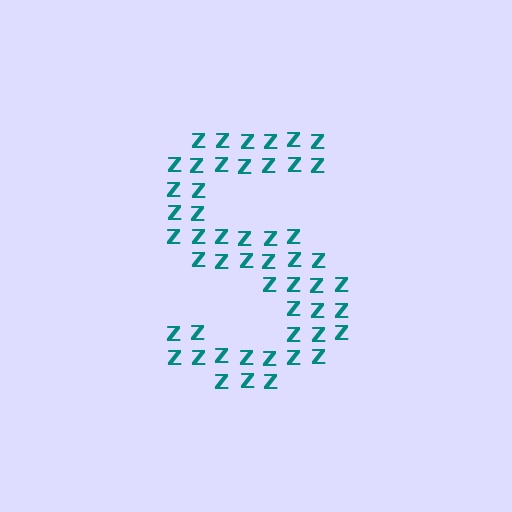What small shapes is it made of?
It is made of small letter Z's.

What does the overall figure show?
The overall figure shows the letter S.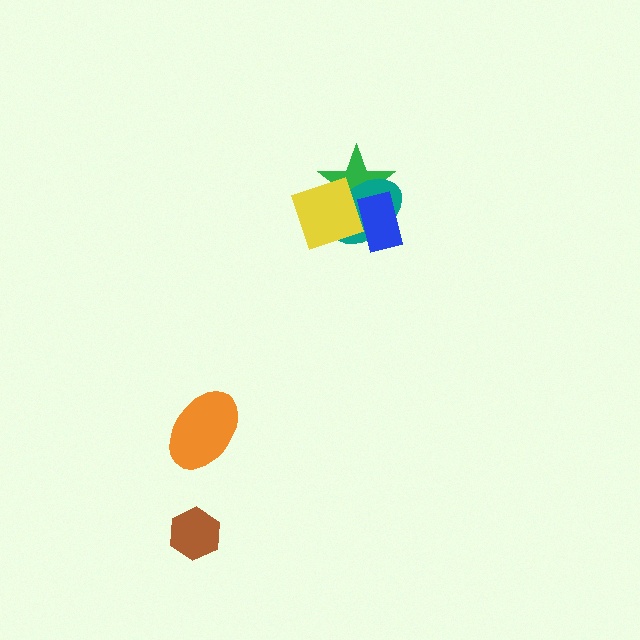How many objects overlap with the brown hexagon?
0 objects overlap with the brown hexagon.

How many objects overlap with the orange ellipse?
0 objects overlap with the orange ellipse.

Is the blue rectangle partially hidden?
Yes, it is partially covered by another shape.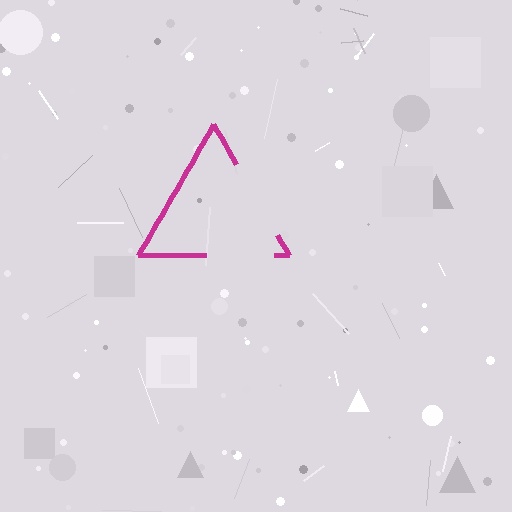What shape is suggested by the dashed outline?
The dashed outline suggests a triangle.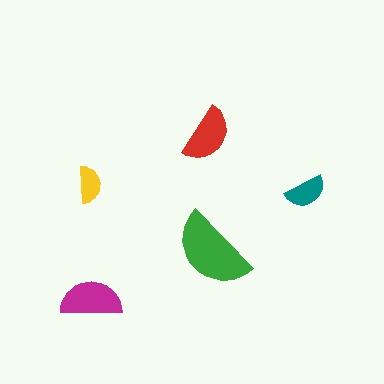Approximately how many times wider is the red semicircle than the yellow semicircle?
About 1.5 times wider.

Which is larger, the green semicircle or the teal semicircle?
The green one.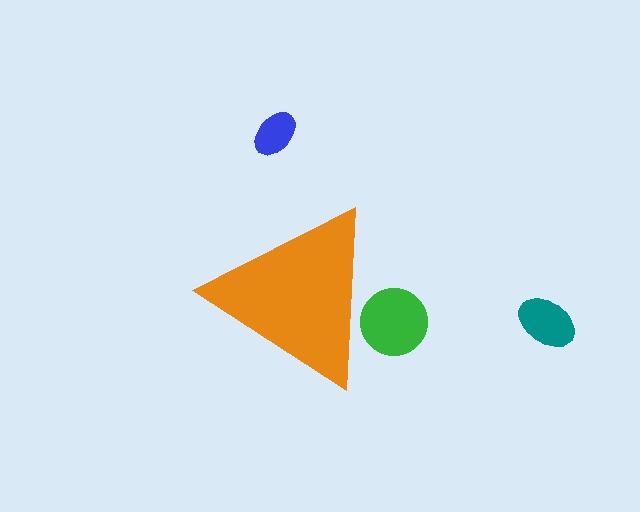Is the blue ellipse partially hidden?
No, the blue ellipse is fully visible.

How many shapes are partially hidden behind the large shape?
1 shape is partially hidden.